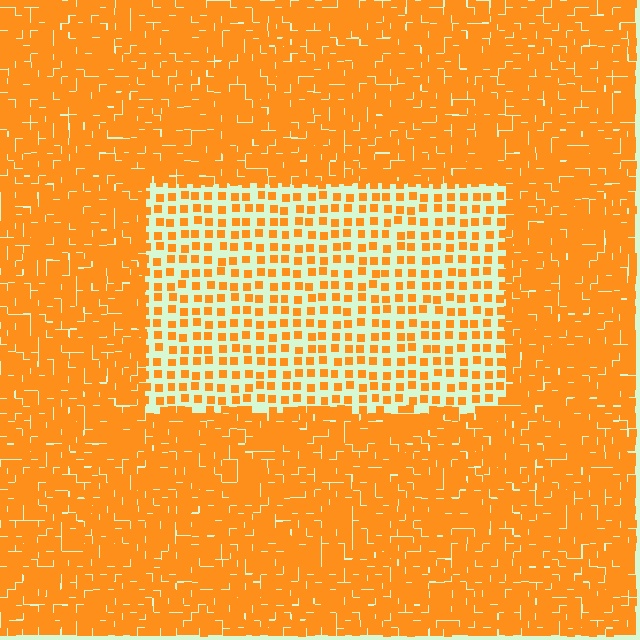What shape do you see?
I see a rectangle.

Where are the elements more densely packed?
The elements are more densely packed outside the rectangle boundary.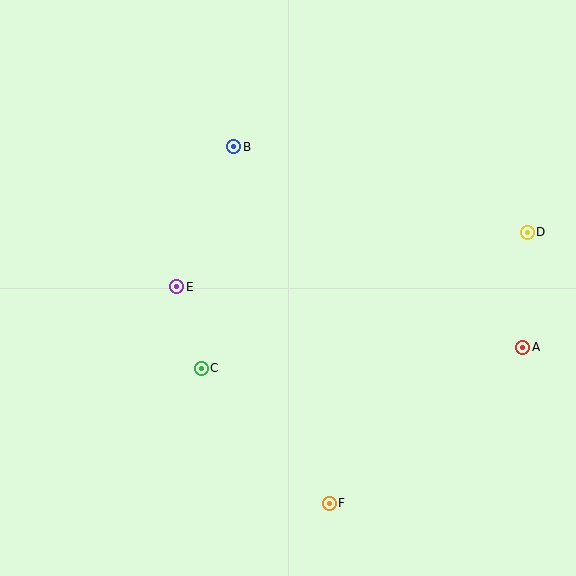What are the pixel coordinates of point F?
Point F is at (329, 503).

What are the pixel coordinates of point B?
Point B is at (234, 147).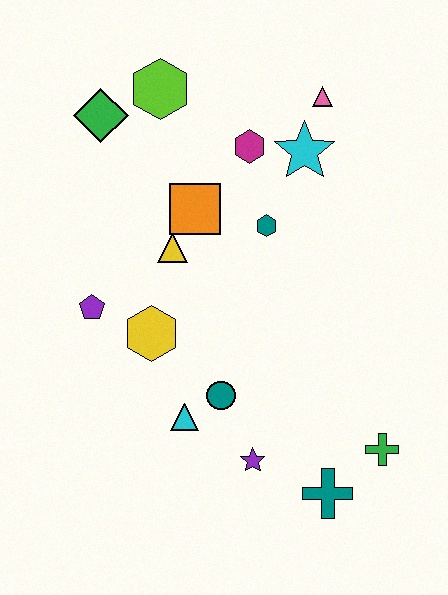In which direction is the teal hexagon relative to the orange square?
The teal hexagon is to the right of the orange square.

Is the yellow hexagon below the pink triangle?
Yes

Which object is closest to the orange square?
The yellow triangle is closest to the orange square.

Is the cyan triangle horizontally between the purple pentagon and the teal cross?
Yes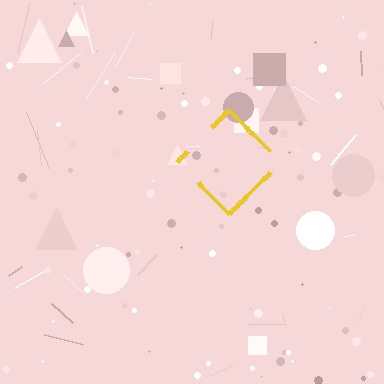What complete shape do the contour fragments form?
The contour fragments form a diamond.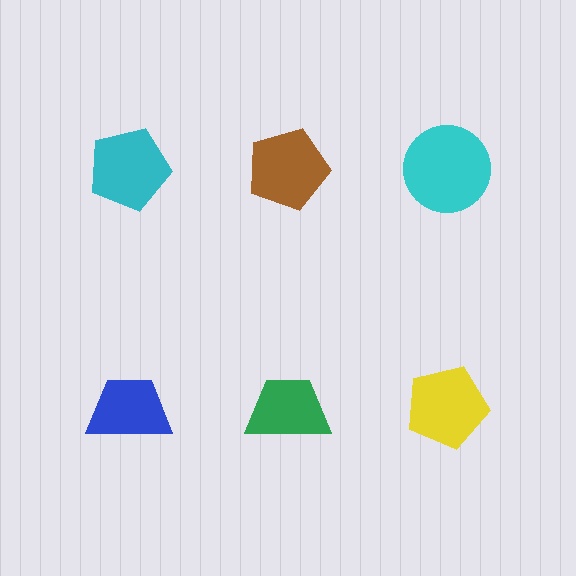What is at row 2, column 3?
A yellow pentagon.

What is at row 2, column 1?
A blue trapezoid.